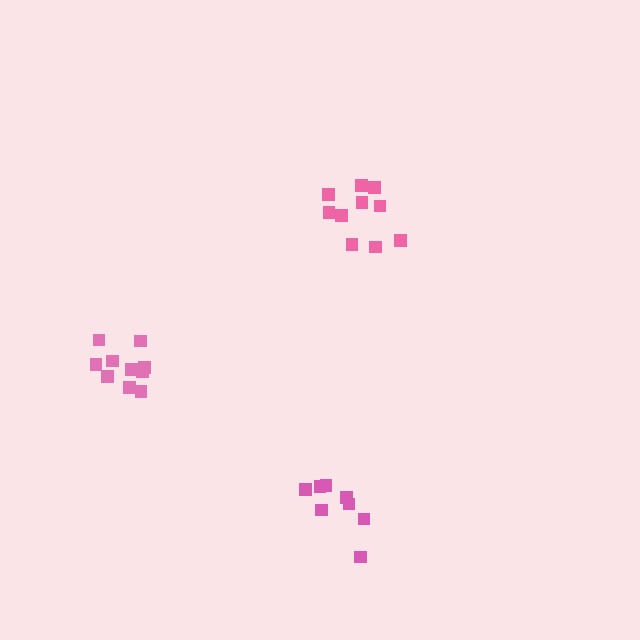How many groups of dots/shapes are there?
There are 3 groups.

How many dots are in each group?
Group 1: 11 dots, Group 2: 10 dots, Group 3: 8 dots (29 total).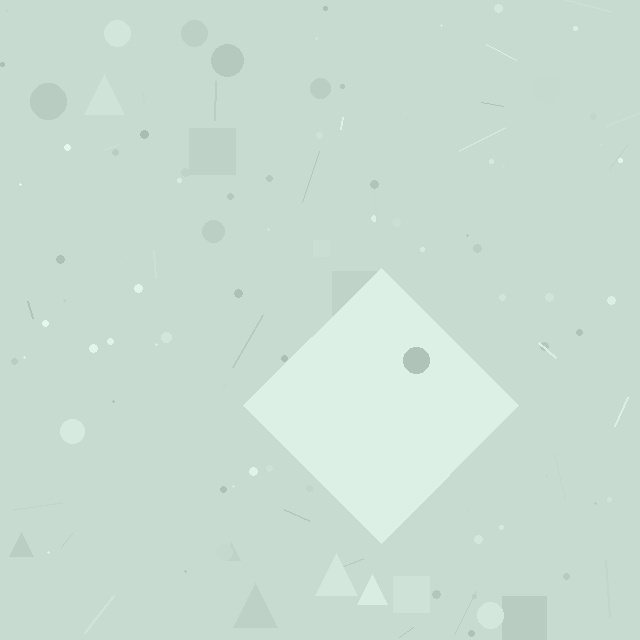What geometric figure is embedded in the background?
A diamond is embedded in the background.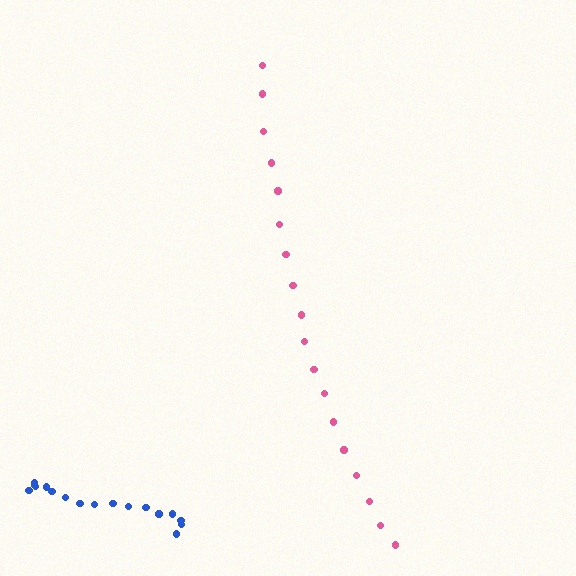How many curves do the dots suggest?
There are 2 distinct paths.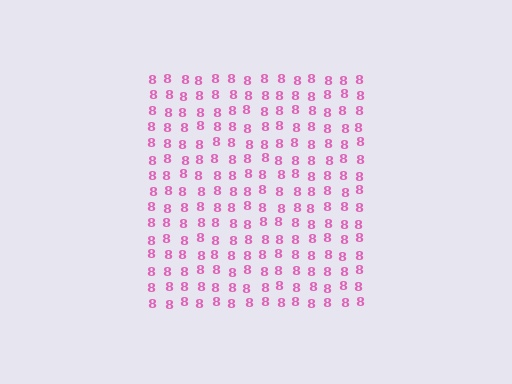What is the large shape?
The large shape is a square.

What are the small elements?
The small elements are digit 8's.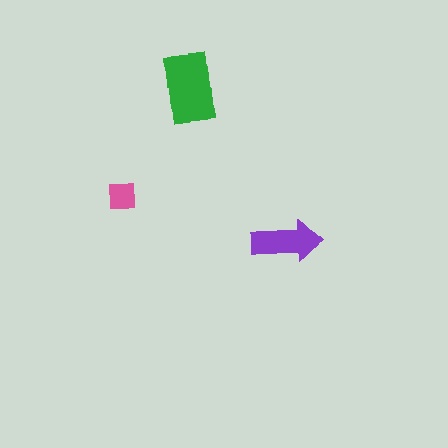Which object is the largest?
The green rectangle.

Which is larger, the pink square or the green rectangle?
The green rectangle.